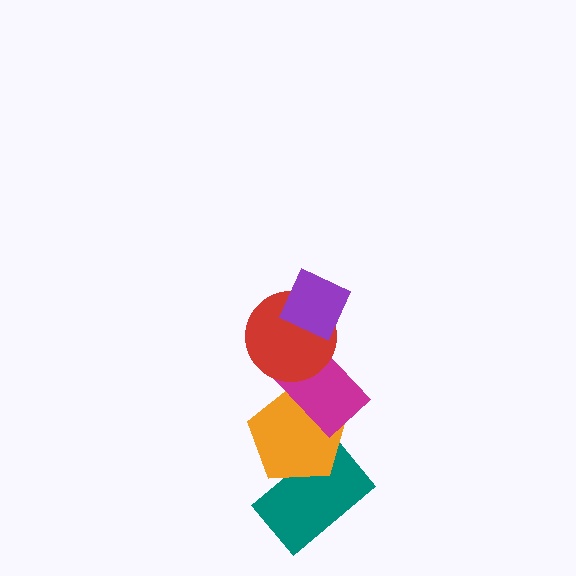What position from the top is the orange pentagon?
The orange pentagon is 4th from the top.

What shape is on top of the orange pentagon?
The magenta rectangle is on top of the orange pentagon.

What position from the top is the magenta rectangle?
The magenta rectangle is 3rd from the top.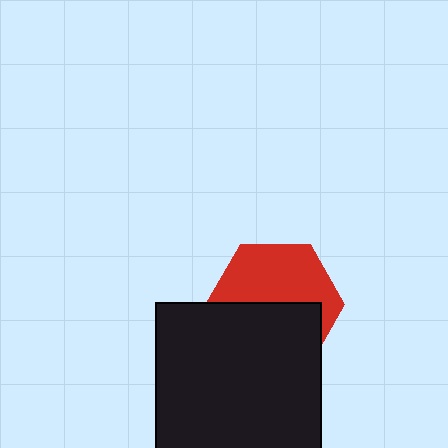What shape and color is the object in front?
The object in front is a black square.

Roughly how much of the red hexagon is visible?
About half of it is visible (roughly 51%).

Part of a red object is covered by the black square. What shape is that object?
It is a hexagon.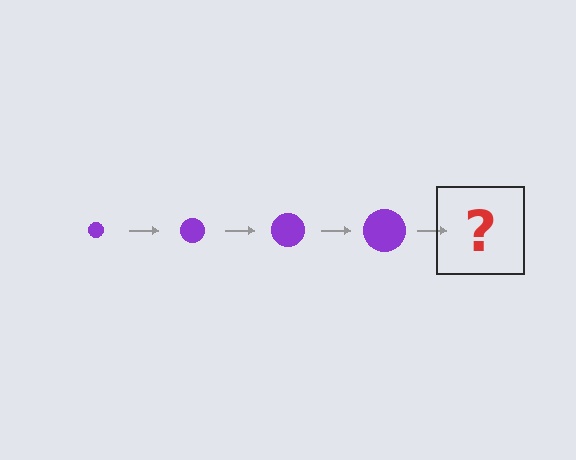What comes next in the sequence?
The next element should be a purple circle, larger than the previous one.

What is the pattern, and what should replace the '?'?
The pattern is that the circle gets progressively larger each step. The '?' should be a purple circle, larger than the previous one.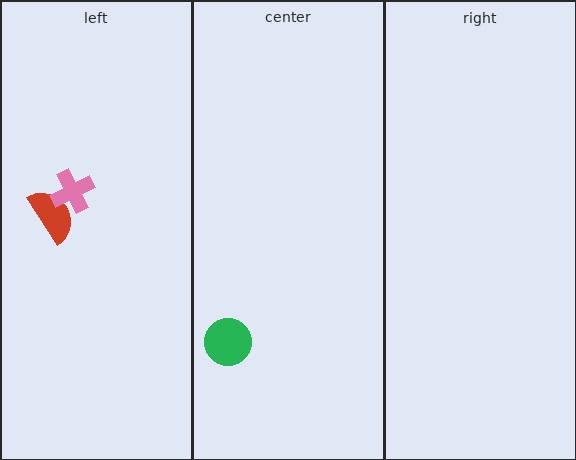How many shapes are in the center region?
1.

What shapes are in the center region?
The green circle.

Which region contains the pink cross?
The left region.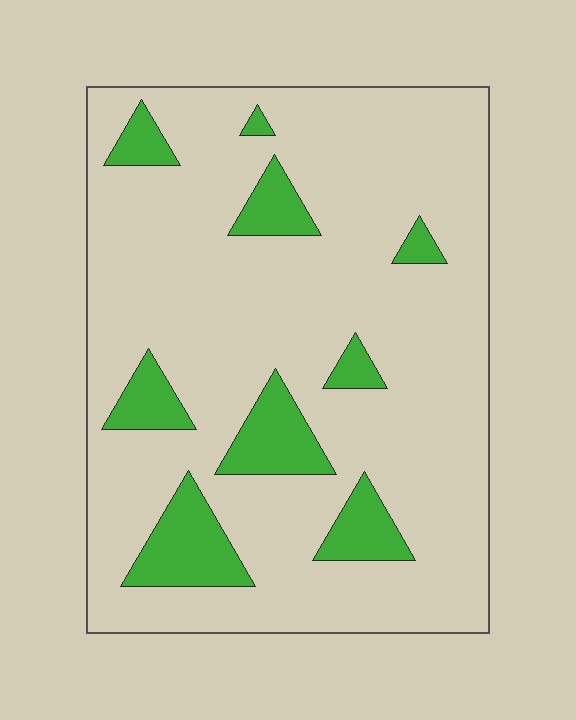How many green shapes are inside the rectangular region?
9.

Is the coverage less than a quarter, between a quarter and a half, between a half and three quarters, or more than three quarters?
Less than a quarter.